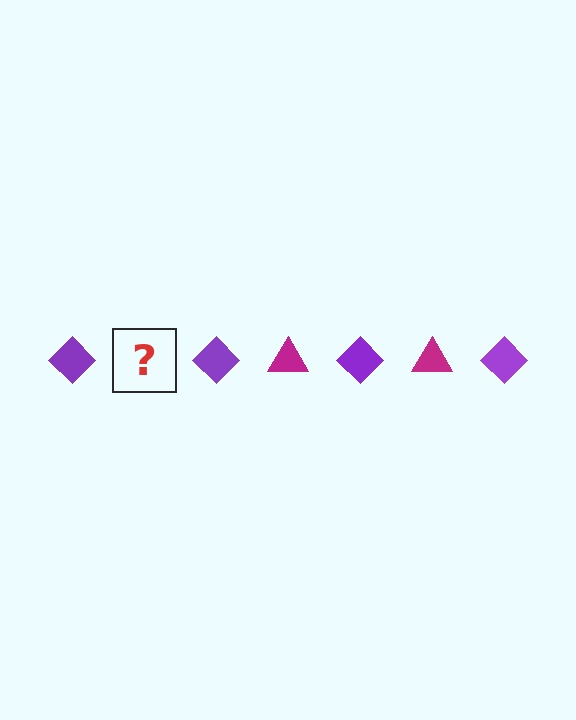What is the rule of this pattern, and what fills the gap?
The rule is that the pattern alternates between purple diamond and magenta triangle. The gap should be filled with a magenta triangle.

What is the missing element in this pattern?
The missing element is a magenta triangle.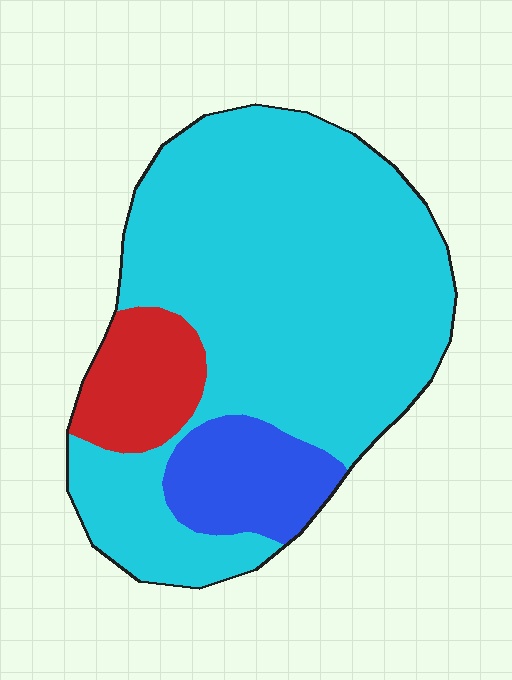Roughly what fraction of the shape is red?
Red covers 11% of the shape.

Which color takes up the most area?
Cyan, at roughly 75%.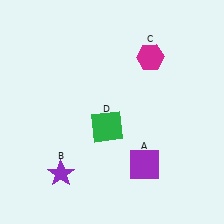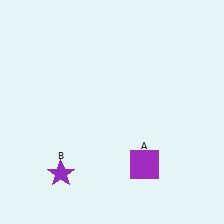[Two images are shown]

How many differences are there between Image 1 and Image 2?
There are 2 differences between the two images.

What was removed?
The green square (D), the magenta hexagon (C) were removed in Image 2.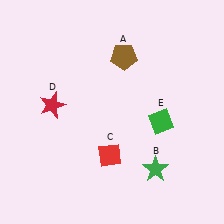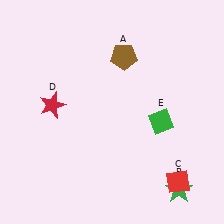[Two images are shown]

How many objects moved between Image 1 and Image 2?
2 objects moved between the two images.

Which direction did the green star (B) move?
The green star (B) moved right.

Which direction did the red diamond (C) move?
The red diamond (C) moved right.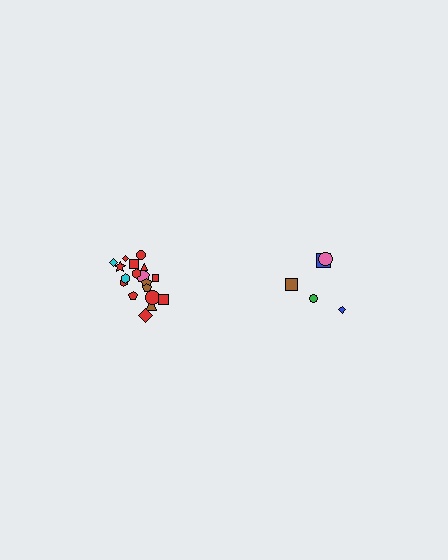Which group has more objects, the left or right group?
The left group.